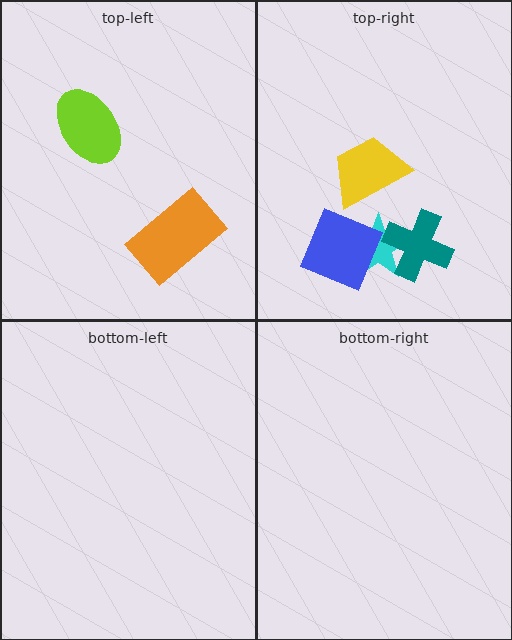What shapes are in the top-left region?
The lime ellipse, the orange rectangle.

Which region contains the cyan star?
The top-right region.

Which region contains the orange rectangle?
The top-left region.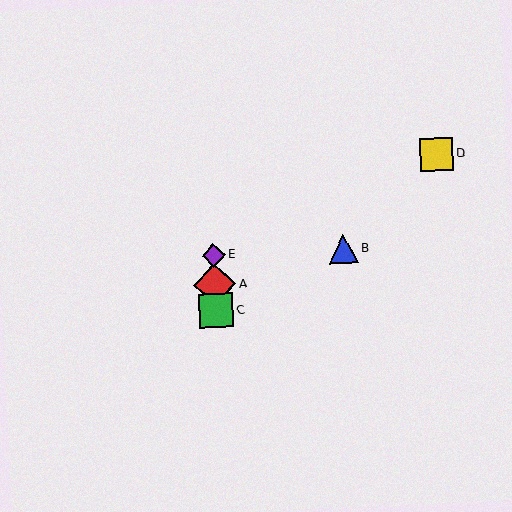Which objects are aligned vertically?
Objects A, C, E are aligned vertically.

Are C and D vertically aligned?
No, C is at x≈216 and D is at x≈436.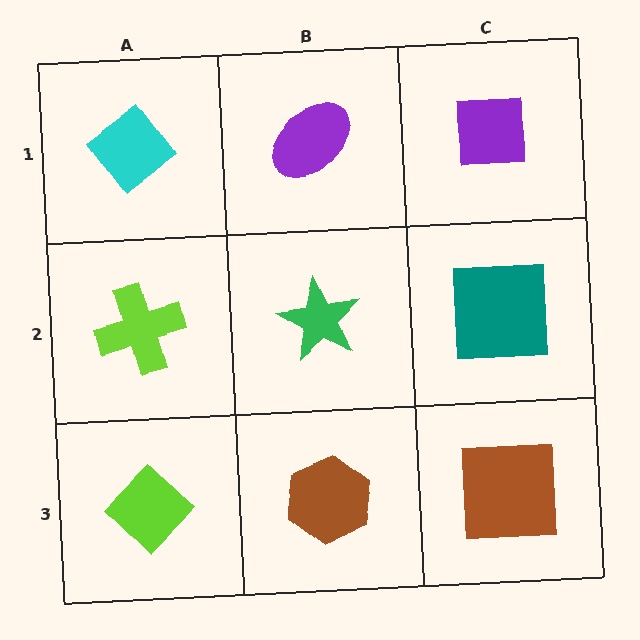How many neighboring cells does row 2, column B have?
4.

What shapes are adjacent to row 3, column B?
A green star (row 2, column B), a lime diamond (row 3, column A), a brown square (row 3, column C).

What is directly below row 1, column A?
A lime cross.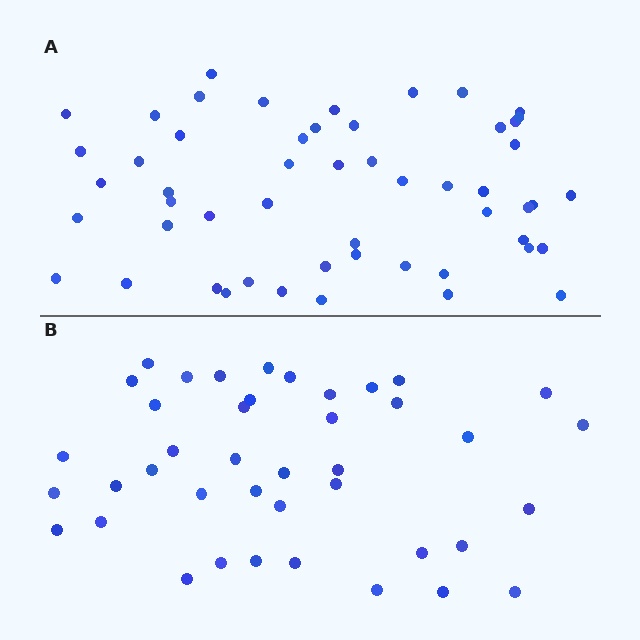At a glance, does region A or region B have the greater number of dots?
Region A (the top region) has more dots.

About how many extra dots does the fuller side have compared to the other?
Region A has roughly 12 or so more dots than region B.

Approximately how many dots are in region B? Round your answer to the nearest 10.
About 40 dots. (The exact count is 41, which rounds to 40.)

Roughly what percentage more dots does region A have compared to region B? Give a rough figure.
About 30% more.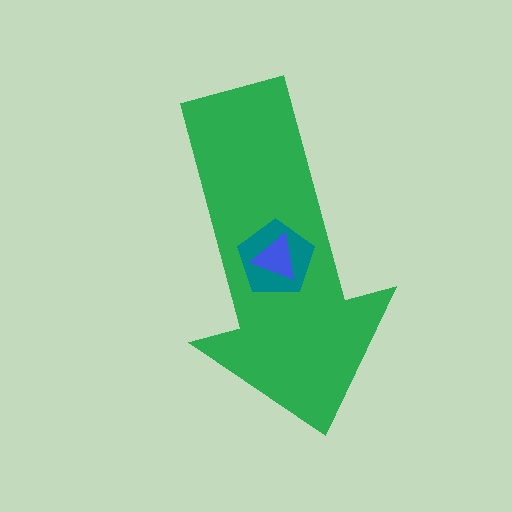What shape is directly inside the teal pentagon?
The blue triangle.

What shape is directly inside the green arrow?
The teal pentagon.